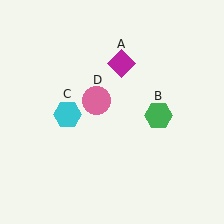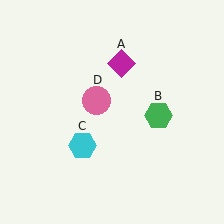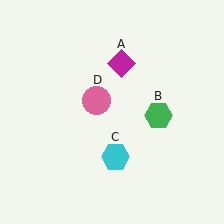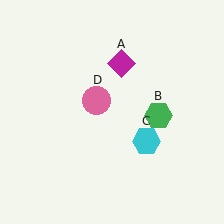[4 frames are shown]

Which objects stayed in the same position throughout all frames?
Magenta diamond (object A) and green hexagon (object B) and pink circle (object D) remained stationary.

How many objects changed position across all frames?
1 object changed position: cyan hexagon (object C).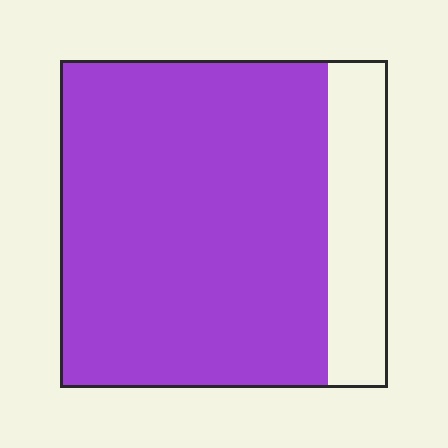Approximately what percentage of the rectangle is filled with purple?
Approximately 80%.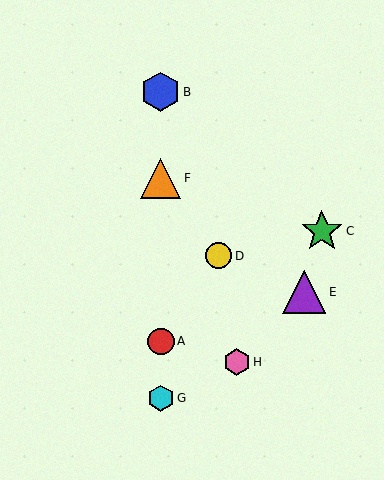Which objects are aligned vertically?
Objects A, B, F, G are aligned vertically.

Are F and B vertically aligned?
Yes, both are at x≈161.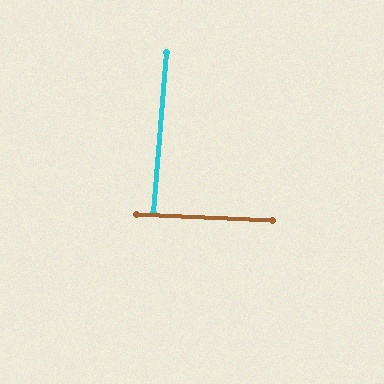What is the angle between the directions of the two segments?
Approximately 88 degrees.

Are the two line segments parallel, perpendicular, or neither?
Perpendicular — they meet at approximately 88°.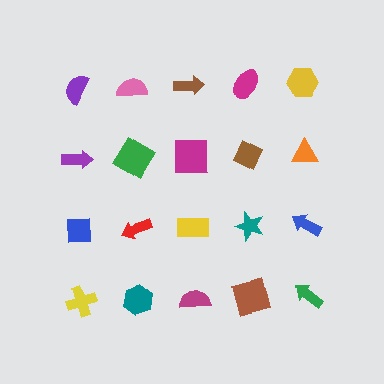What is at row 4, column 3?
A magenta semicircle.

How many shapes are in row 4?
5 shapes.